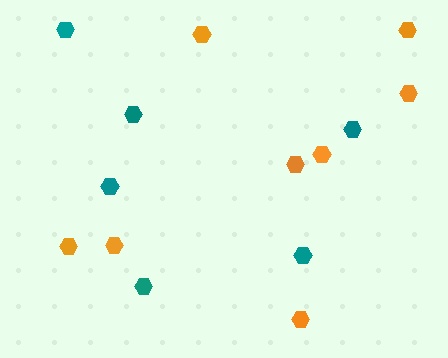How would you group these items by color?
There are 2 groups: one group of teal hexagons (6) and one group of orange hexagons (8).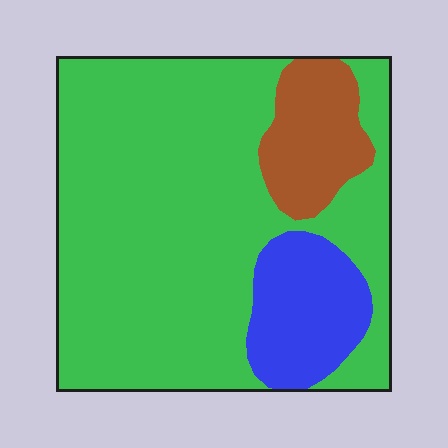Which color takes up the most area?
Green, at roughly 75%.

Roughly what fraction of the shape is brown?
Brown covers about 10% of the shape.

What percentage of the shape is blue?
Blue takes up less than a sixth of the shape.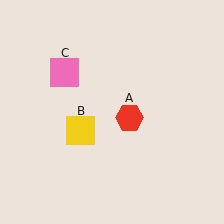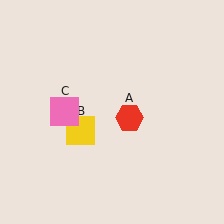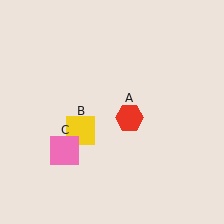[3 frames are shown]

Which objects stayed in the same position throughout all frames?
Red hexagon (object A) and yellow square (object B) remained stationary.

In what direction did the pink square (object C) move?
The pink square (object C) moved down.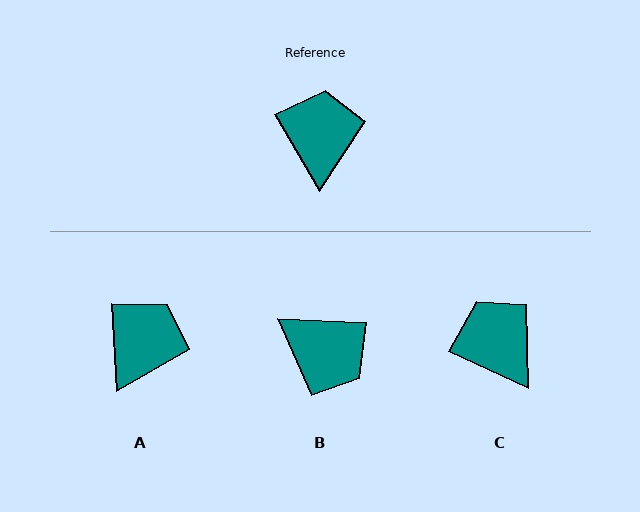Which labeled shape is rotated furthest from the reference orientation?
B, about 123 degrees away.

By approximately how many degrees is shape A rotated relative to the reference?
Approximately 26 degrees clockwise.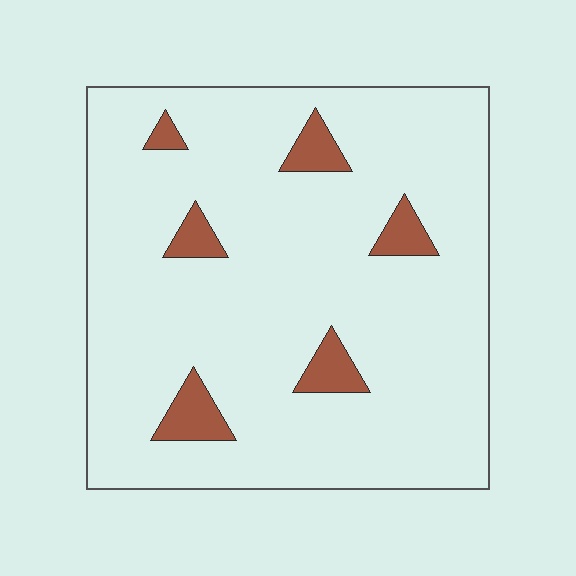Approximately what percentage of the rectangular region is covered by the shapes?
Approximately 10%.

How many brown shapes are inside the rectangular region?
6.